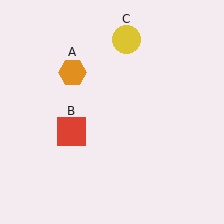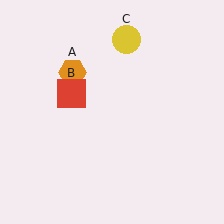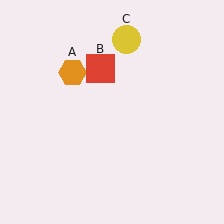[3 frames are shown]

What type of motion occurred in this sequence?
The red square (object B) rotated clockwise around the center of the scene.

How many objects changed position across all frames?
1 object changed position: red square (object B).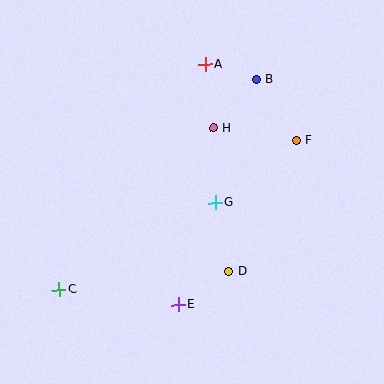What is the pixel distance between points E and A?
The distance between E and A is 242 pixels.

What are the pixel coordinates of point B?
Point B is at (256, 79).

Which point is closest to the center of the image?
Point G at (215, 203) is closest to the center.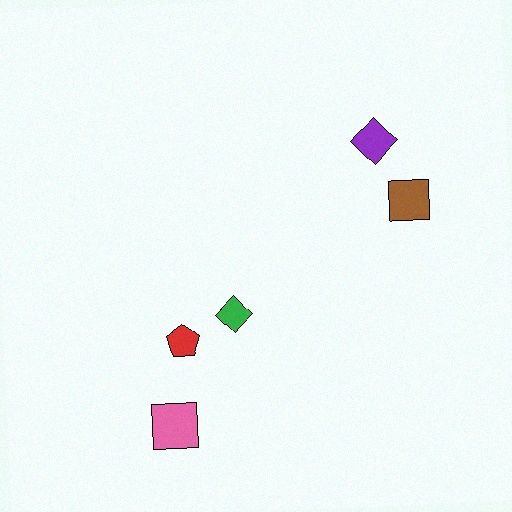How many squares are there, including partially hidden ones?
There are 2 squares.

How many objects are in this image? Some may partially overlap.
There are 5 objects.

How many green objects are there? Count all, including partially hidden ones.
There is 1 green object.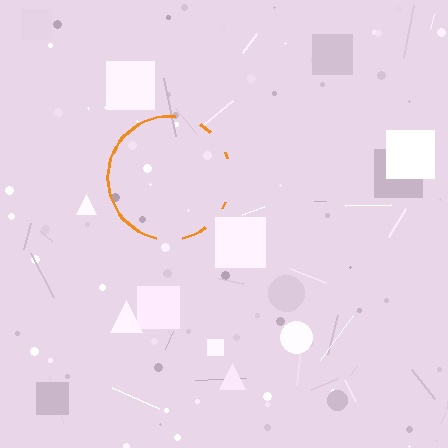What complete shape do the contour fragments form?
The contour fragments form a circle.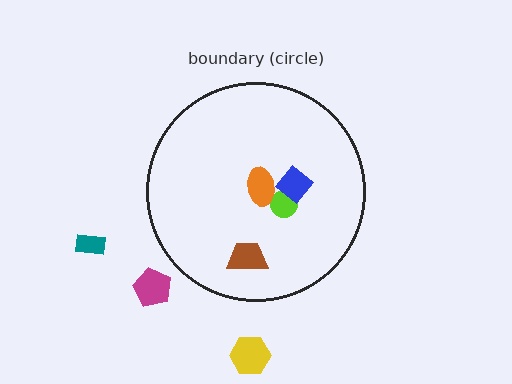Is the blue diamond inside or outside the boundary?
Inside.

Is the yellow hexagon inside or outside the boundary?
Outside.